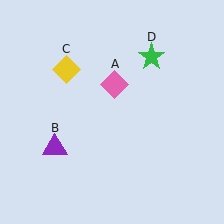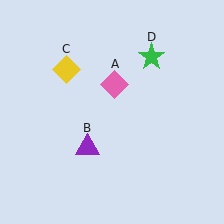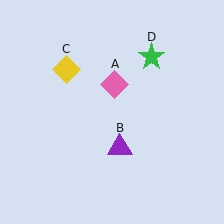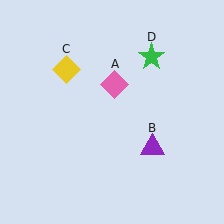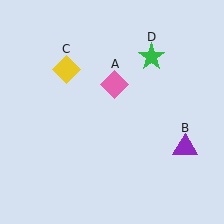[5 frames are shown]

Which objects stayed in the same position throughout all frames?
Pink diamond (object A) and yellow diamond (object C) and green star (object D) remained stationary.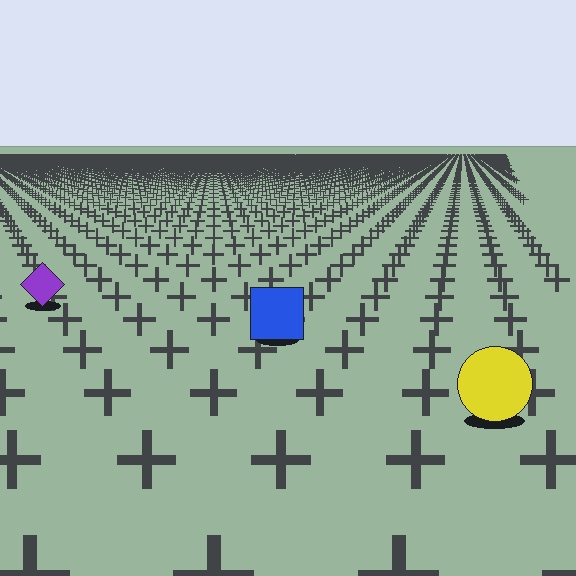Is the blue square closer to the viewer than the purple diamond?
Yes. The blue square is closer — you can tell from the texture gradient: the ground texture is coarser near it.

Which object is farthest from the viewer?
The purple diamond is farthest from the viewer. It appears smaller and the ground texture around it is denser.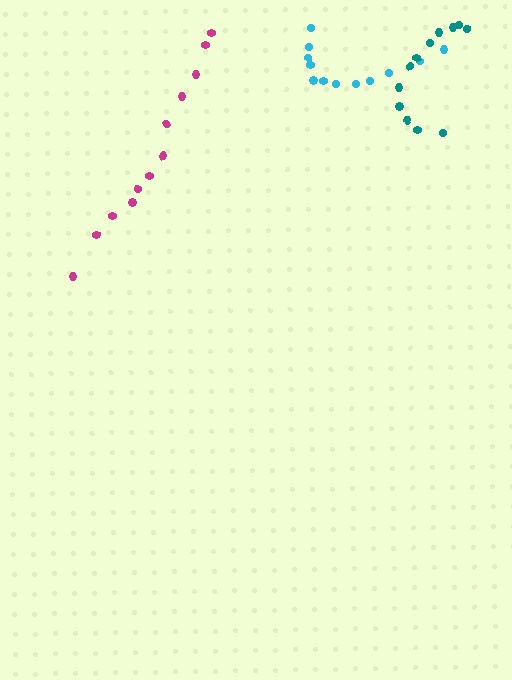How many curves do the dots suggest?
There are 3 distinct paths.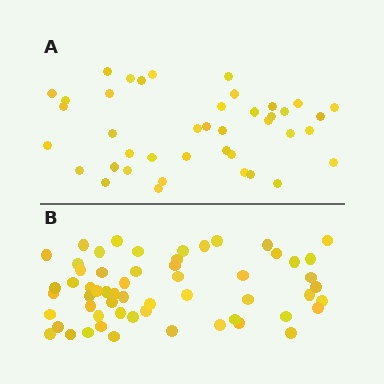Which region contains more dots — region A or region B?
Region B (the bottom region) has more dots.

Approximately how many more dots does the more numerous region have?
Region B has approximately 15 more dots than region A.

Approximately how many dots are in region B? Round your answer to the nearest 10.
About 60 dots. (The exact count is 58, which rounds to 60.)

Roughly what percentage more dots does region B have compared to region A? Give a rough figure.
About 40% more.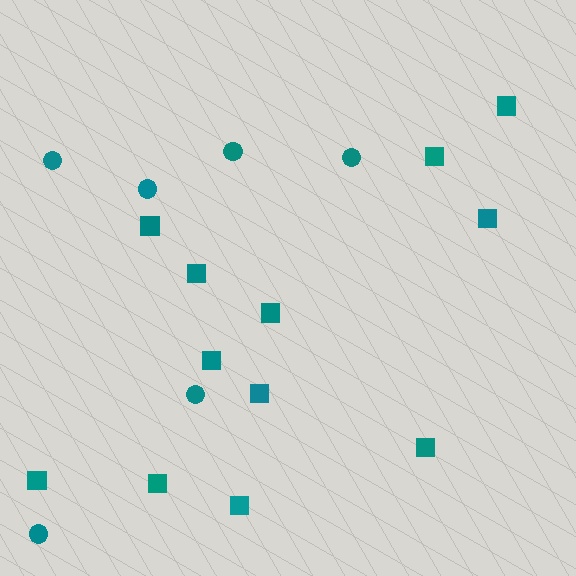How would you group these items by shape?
There are 2 groups: one group of squares (12) and one group of circles (6).